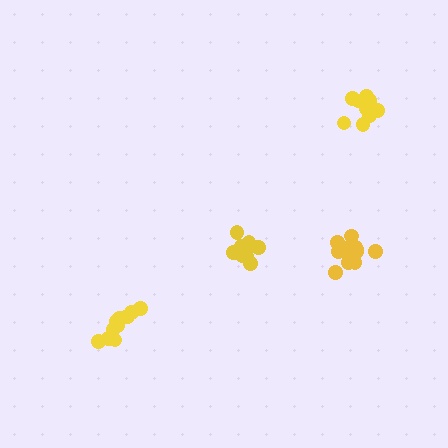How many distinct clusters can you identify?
There are 4 distinct clusters.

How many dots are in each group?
Group 1: 11 dots, Group 2: 10 dots, Group 3: 10 dots, Group 4: 14 dots (45 total).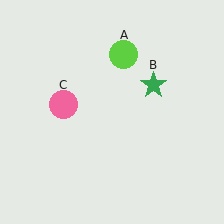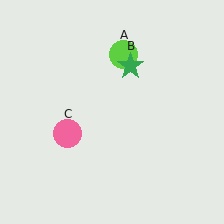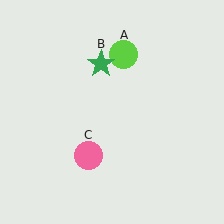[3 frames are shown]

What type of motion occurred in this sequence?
The green star (object B), pink circle (object C) rotated counterclockwise around the center of the scene.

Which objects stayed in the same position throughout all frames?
Lime circle (object A) remained stationary.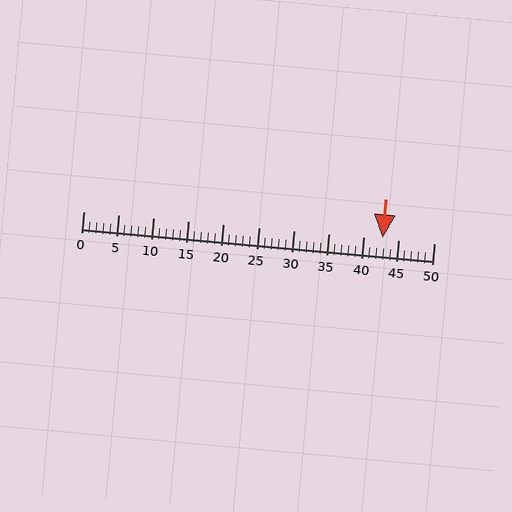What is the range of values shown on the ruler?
The ruler shows values from 0 to 50.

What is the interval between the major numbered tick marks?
The major tick marks are spaced 5 units apart.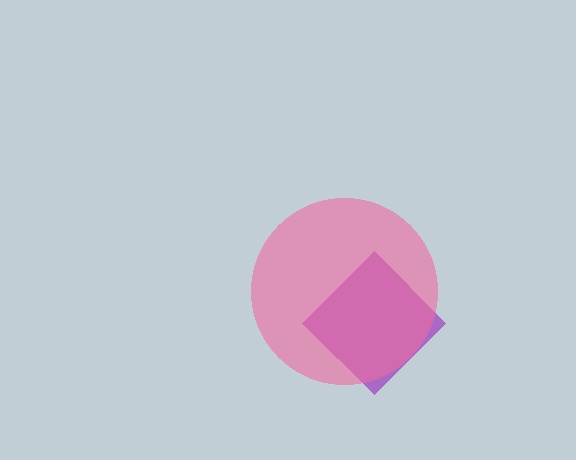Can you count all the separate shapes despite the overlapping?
Yes, there are 2 separate shapes.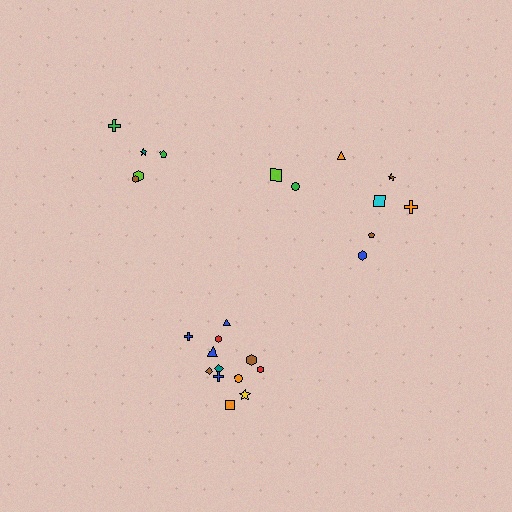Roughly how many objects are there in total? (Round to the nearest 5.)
Roughly 25 objects in total.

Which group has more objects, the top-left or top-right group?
The top-right group.